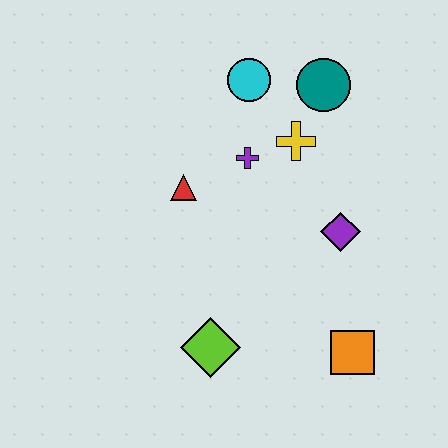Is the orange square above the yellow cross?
No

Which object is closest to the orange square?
The purple diamond is closest to the orange square.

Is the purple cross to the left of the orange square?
Yes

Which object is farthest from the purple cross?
The orange square is farthest from the purple cross.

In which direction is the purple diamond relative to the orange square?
The purple diamond is above the orange square.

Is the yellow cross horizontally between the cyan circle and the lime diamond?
No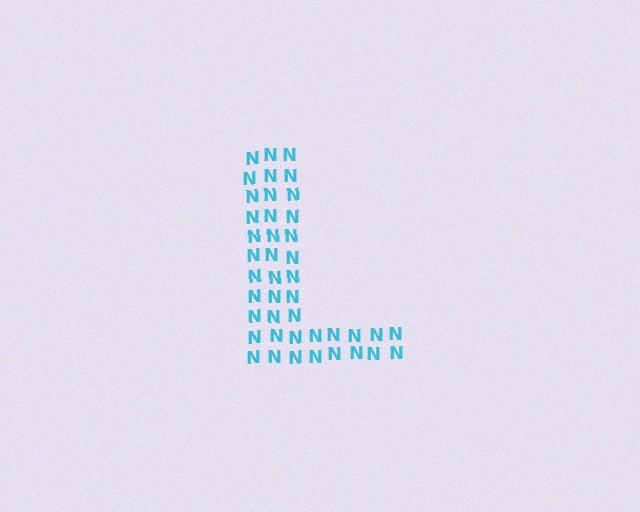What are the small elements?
The small elements are letter N's.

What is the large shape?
The large shape is the letter L.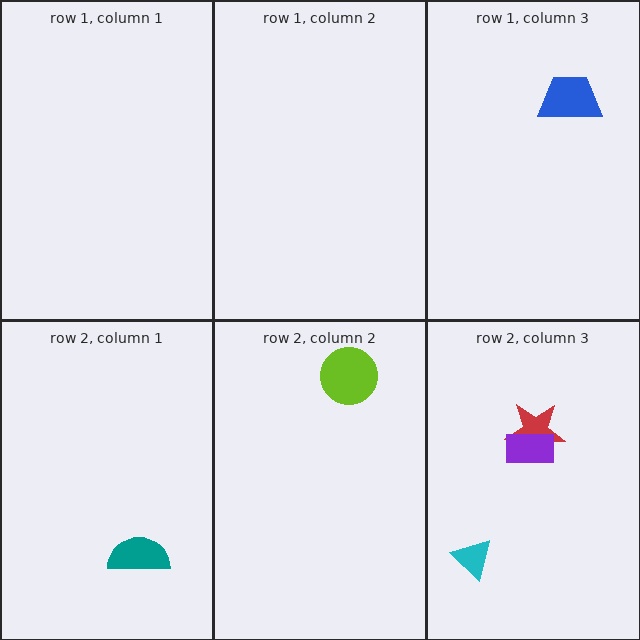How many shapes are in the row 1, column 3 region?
1.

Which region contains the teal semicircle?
The row 2, column 1 region.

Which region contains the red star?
The row 2, column 3 region.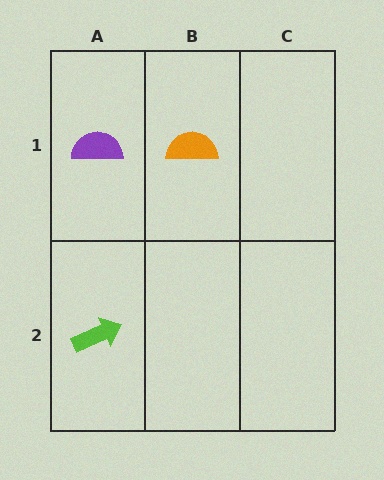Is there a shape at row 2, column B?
No, that cell is empty.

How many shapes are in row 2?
1 shape.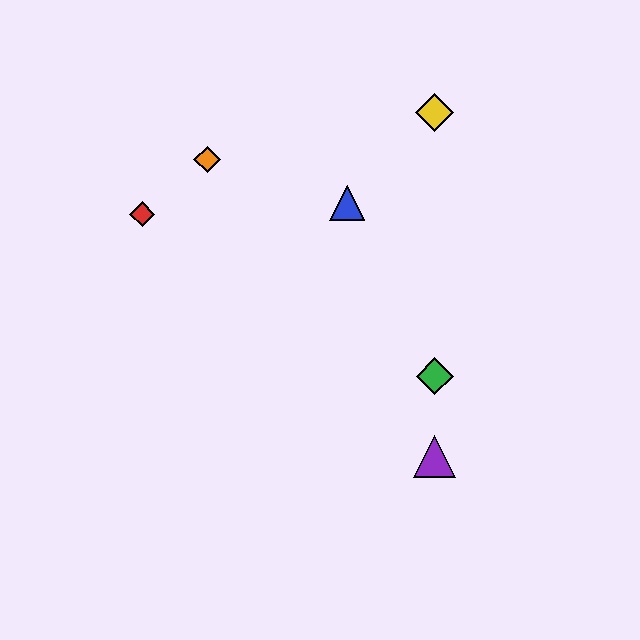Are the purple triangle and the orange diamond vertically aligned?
No, the purple triangle is at x≈435 and the orange diamond is at x≈207.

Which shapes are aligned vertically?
The green diamond, the yellow diamond, the purple triangle are aligned vertically.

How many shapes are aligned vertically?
3 shapes (the green diamond, the yellow diamond, the purple triangle) are aligned vertically.